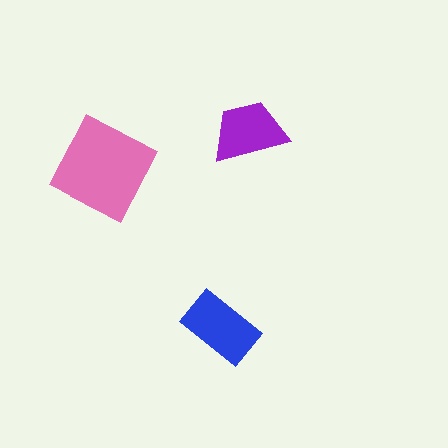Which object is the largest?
The pink diamond.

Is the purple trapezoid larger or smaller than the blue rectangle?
Smaller.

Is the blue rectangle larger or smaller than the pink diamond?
Smaller.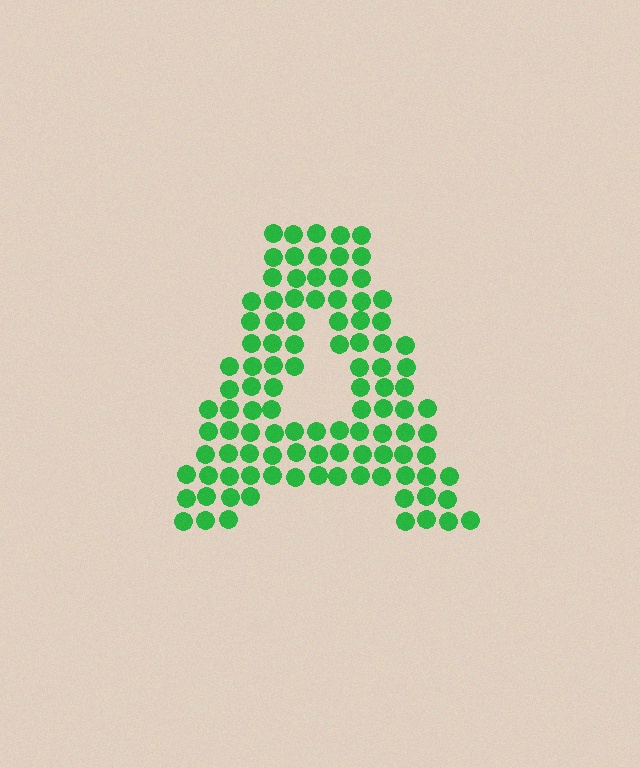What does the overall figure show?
The overall figure shows the letter A.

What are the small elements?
The small elements are circles.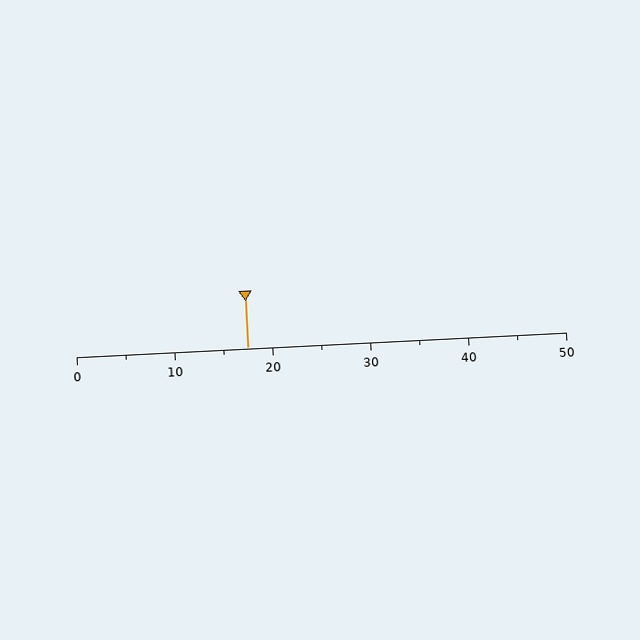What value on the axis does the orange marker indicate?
The marker indicates approximately 17.5.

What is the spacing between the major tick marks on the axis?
The major ticks are spaced 10 apart.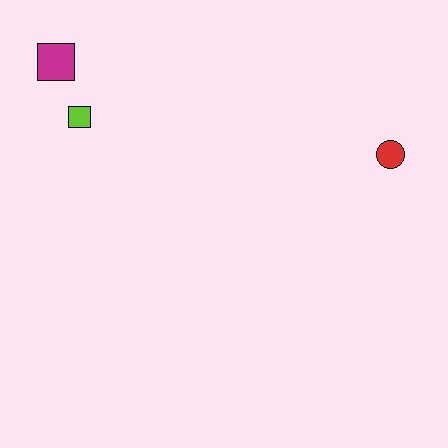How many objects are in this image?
There are 3 objects.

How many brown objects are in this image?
There are no brown objects.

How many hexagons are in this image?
There are no hexagons.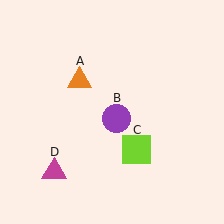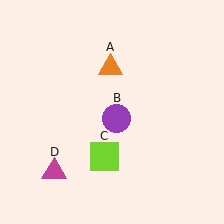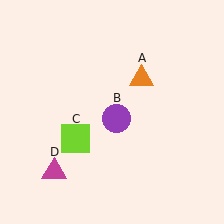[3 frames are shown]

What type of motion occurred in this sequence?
The orange triangle (object A), lime square (object C) rotated clockwise around the center of the scene.